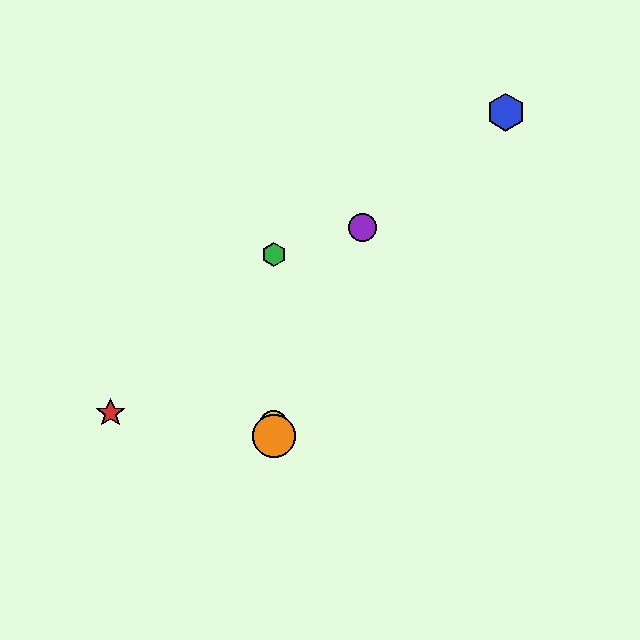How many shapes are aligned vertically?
3 shapes (the green hexagon, the yellow circle, the orange circle) are aligned vertically.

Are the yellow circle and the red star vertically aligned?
No, the yellow circle is at x≈274 and the red star is at x≈111.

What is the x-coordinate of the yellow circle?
The yellow circle is at x≈274.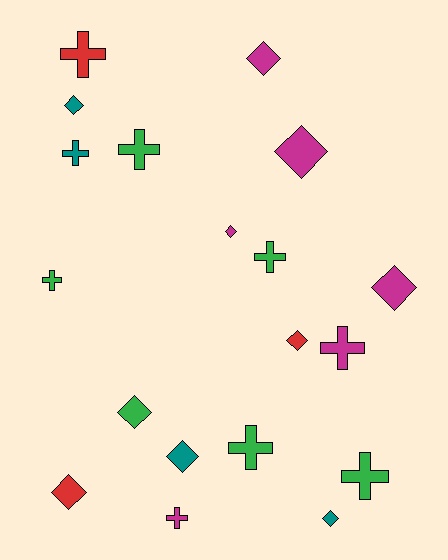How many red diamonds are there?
There are 2 red diamonds.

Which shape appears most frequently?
Diamond, with 10 objects.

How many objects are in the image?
There are 19 objects.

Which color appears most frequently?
Green, with 6 objects.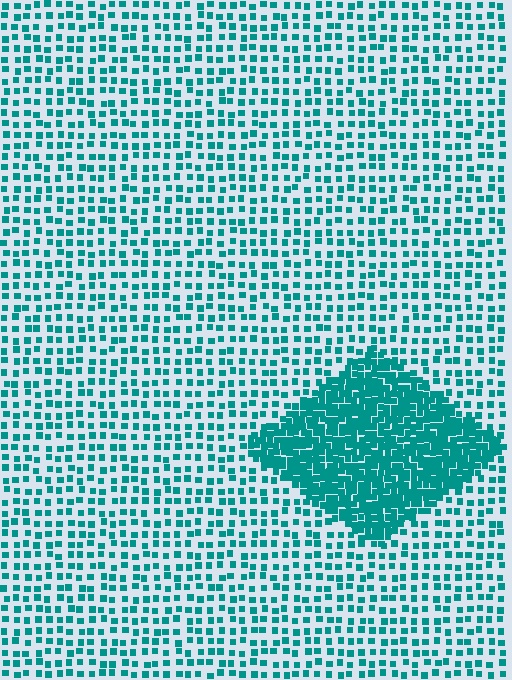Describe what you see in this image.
The image contains small teal elements arranged at two different densities. A diamond-shaped region is visible where the elements are more densely packed than the surrounding area.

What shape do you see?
I see a diamond.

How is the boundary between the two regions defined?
The boundary is defined by a change in element density (approximately 2.7x ratio). All elements are the same color, size, and shape.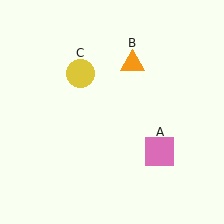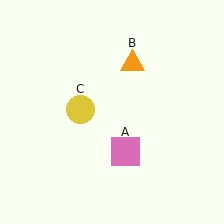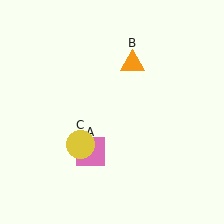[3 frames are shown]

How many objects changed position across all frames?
2 objects changed position: pink square (object A), yellow circle (object C).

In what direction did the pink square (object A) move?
The pink square (object A) moved left.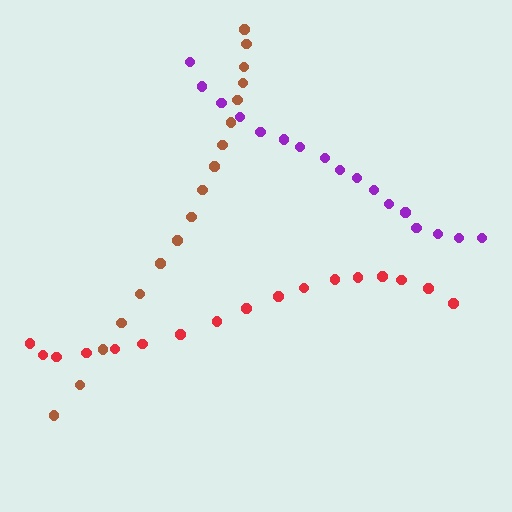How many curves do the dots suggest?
There are 3 distinct paths.